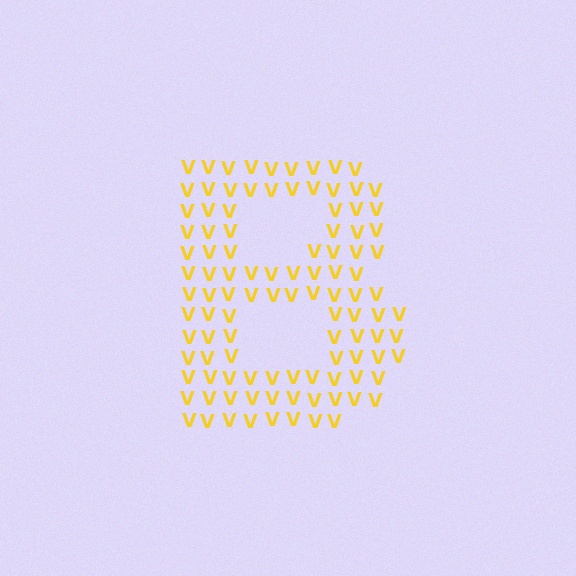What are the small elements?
The small elements are letter V's.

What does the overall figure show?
The overall figure shows the letter B.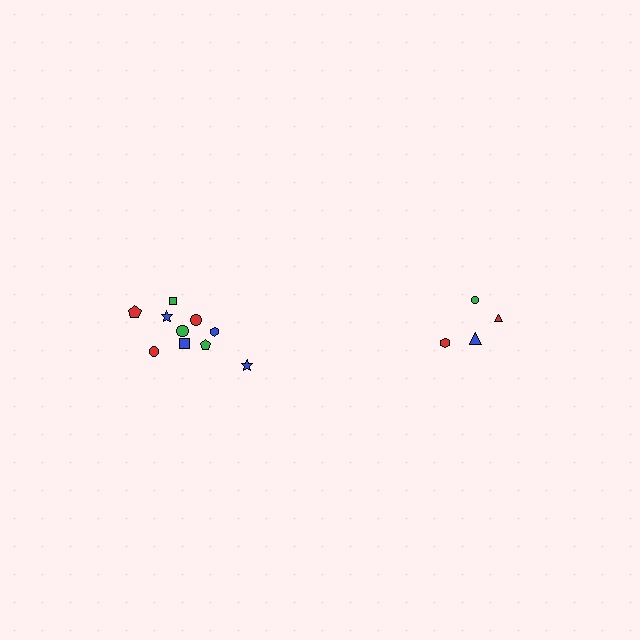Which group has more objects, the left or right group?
The left group.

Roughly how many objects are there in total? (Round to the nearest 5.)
Roughly 15 objects in total.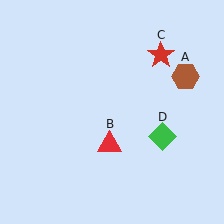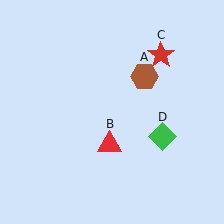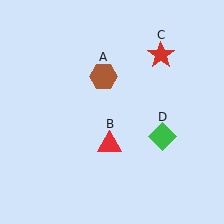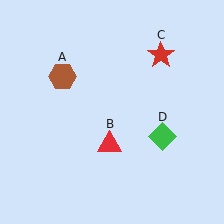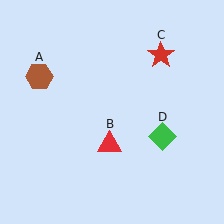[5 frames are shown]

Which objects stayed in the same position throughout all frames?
Red triangle (object B) and red star (object C) and green diamond (object D) remained stationary.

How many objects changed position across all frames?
1 object changed position: brown hexagon (object A).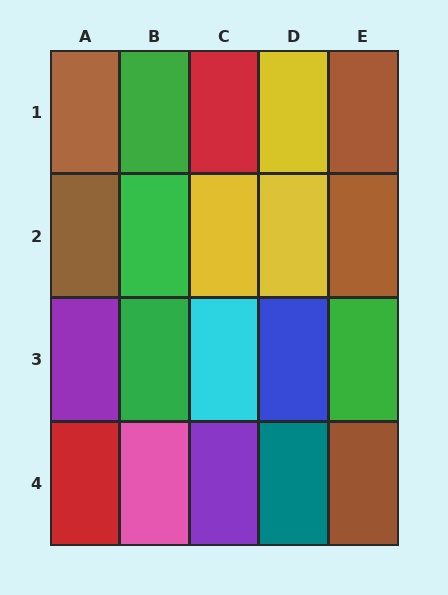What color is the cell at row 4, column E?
Brown.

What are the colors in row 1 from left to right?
Brown, green, red, yellow, brown.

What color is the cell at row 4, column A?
Red.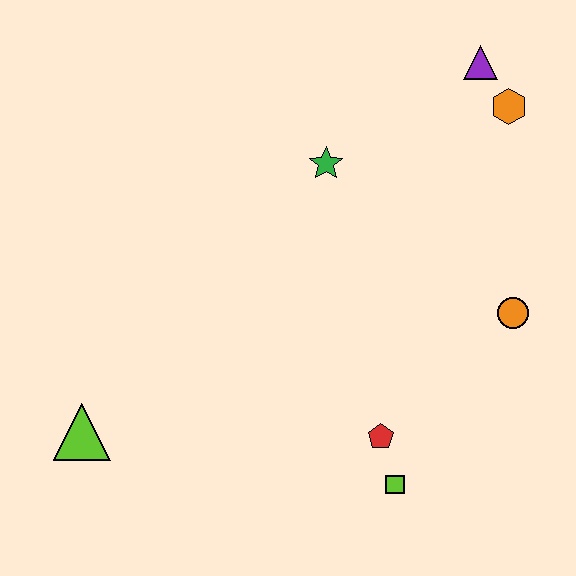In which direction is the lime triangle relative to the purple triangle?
The lime triangle is to the left of the purple triangle.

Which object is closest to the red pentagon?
The lime square is closest to the red pentagon.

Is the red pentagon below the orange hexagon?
Yes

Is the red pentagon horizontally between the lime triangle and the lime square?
Yes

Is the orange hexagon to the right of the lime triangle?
Yes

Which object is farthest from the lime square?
The purple triangle is farthest from the lime square.